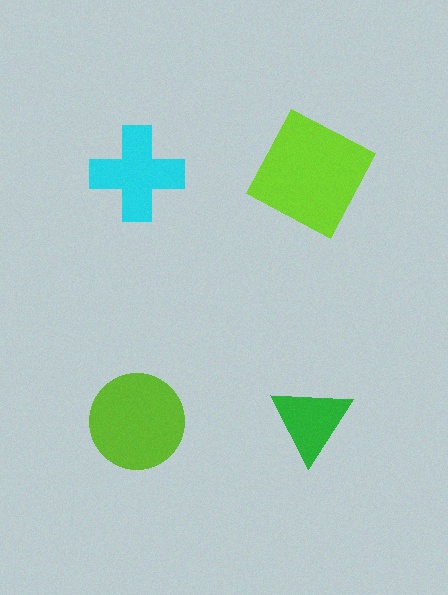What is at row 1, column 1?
A cyan cross.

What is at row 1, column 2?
A lime square.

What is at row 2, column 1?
A lime circle.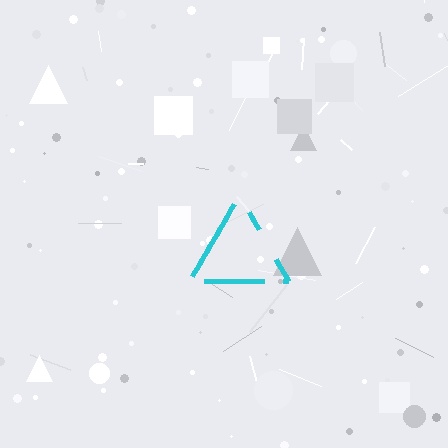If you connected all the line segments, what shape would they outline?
They would outline a triangle.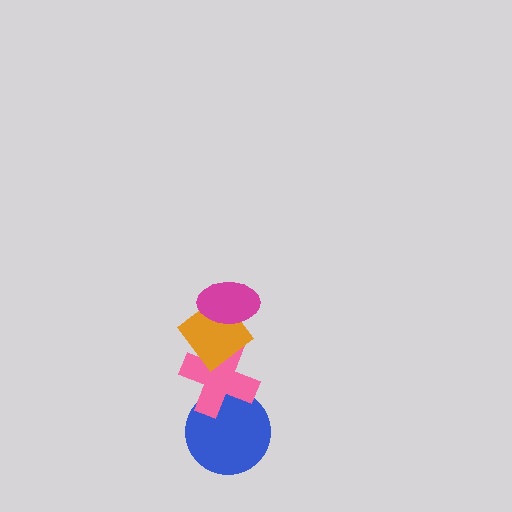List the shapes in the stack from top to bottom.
From top to bottom: the magenta ellipse, the orange diamond, the pink cross, the blue circle.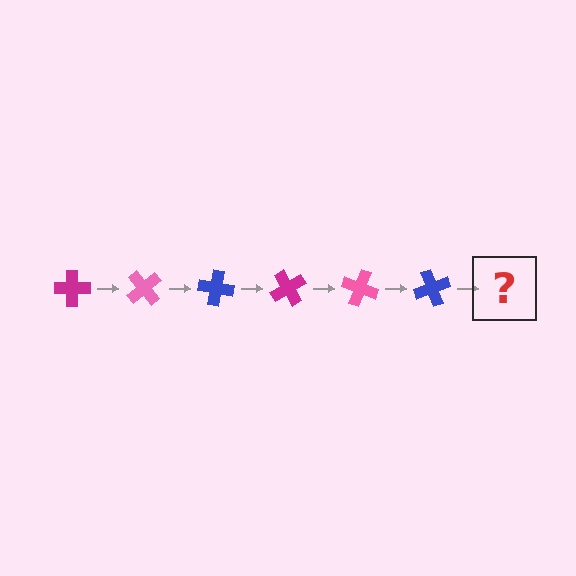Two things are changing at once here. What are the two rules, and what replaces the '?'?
The two rules are that it rotates 50 degrees each step and the color cycles through magenta, pink, and blue. The '?' should be a magenta cross, rotated 300 degrees from the start.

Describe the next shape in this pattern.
It should be a magenta cross, rotated 300 degrees from the start.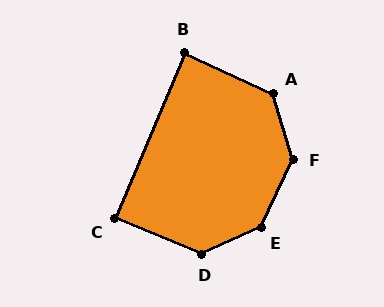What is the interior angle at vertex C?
Approximately 89 degrees (approximately right).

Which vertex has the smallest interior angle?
B, at approximately 88 degrees.